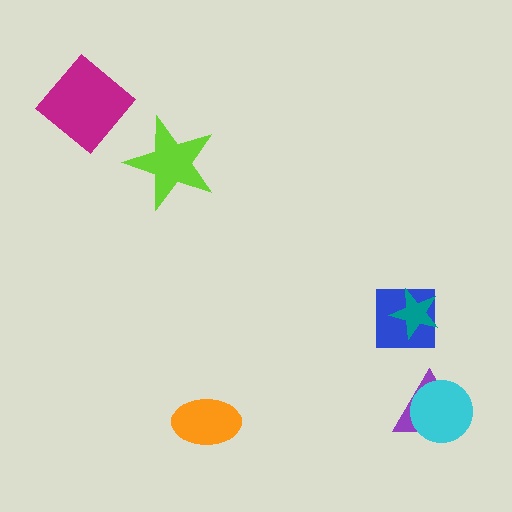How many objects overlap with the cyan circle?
1 object overlaps with the cyan circle.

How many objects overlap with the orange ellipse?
0 objects overlap with the orange ellipse.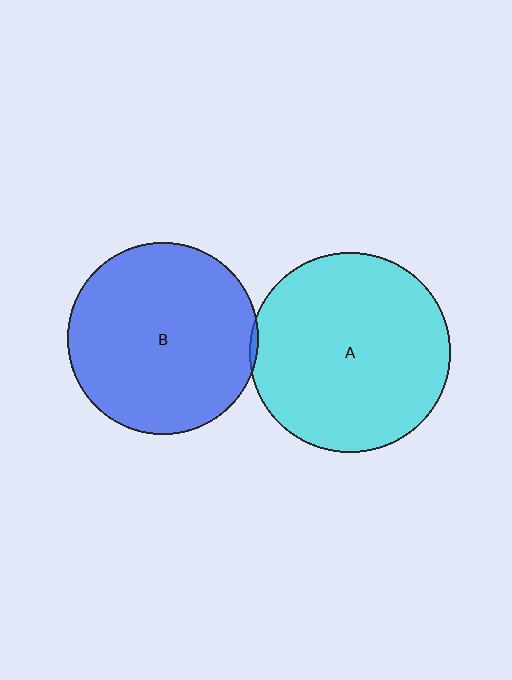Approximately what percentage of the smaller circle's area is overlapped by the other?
Approximately 5%.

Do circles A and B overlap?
Yes.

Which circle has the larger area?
Circle A (cyan).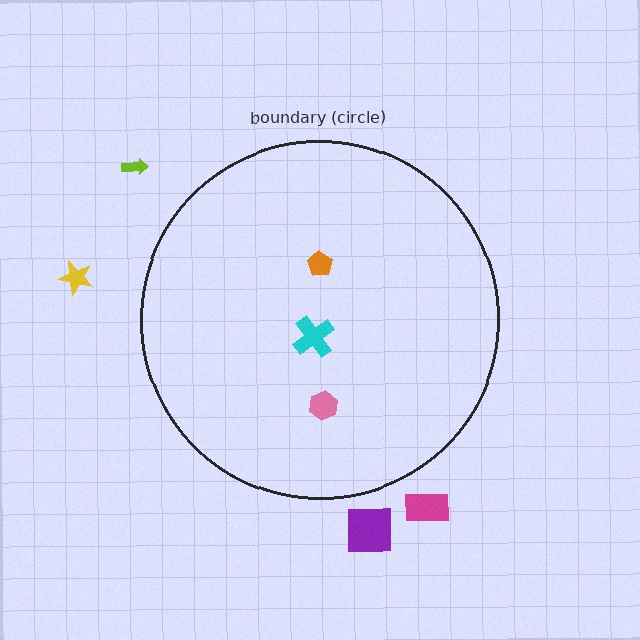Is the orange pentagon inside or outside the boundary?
Inside.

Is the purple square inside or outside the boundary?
Outside.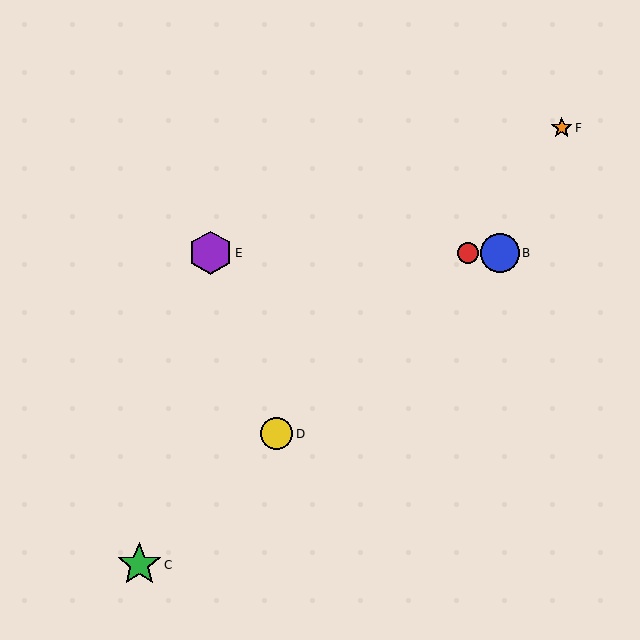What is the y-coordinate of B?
Object B is at y≈253.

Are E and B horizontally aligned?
Yes, both are at y≈253.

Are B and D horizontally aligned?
No, B is at y≈253 and D is at y≈434.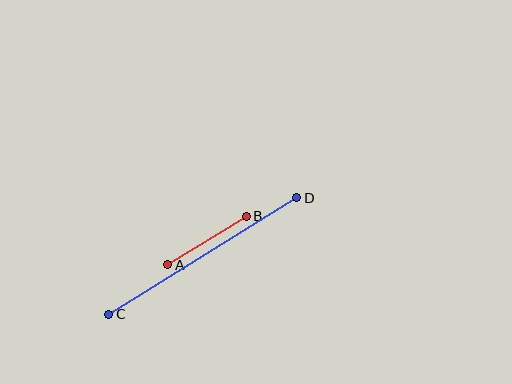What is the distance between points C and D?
The distance is approximately 221 pixels.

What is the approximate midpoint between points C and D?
The midpoint is at approximately (203, 256) pixels.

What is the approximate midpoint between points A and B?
The midpoint is at approximately (207, 241) pixels.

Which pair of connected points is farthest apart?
Points C and D are farthest apart.